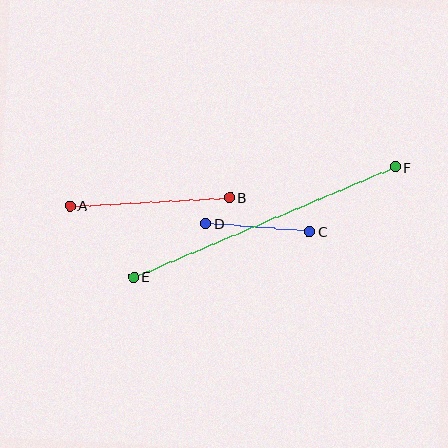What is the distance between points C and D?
The distance is approximately 104 pixels.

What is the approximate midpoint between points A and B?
The midpoint is at approximately (150, 201) pixels.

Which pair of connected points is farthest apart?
Points E and F are farthest apart.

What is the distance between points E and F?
The distance is approximately 284 pixels.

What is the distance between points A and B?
The distance is approximately 160 pixels.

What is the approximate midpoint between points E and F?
The midpoint is at approximately (264, 222) pixels.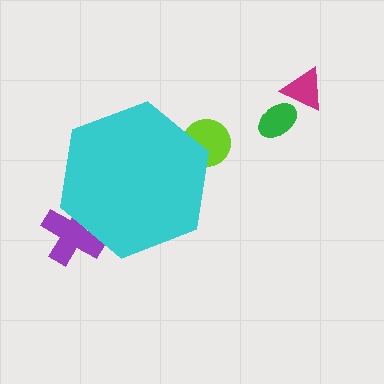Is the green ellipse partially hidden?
No, the green ellipse is fully visible.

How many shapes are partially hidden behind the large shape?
2 shapes are partially hidden.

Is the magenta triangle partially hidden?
No, the magenta triangle is fully visible.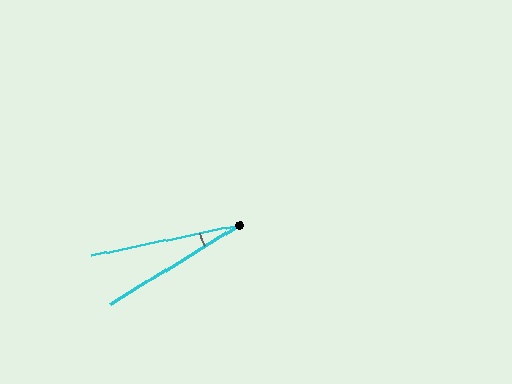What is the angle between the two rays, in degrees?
Approximately 20 degrees.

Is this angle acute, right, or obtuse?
It is acute.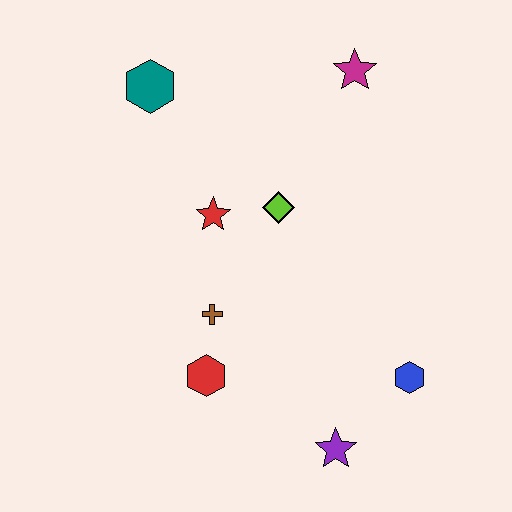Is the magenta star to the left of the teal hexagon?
No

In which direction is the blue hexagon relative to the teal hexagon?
The blue hexagon is below the teal hexagon.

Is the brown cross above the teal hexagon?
No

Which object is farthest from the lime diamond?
The purple star is farthest from the lime diamond.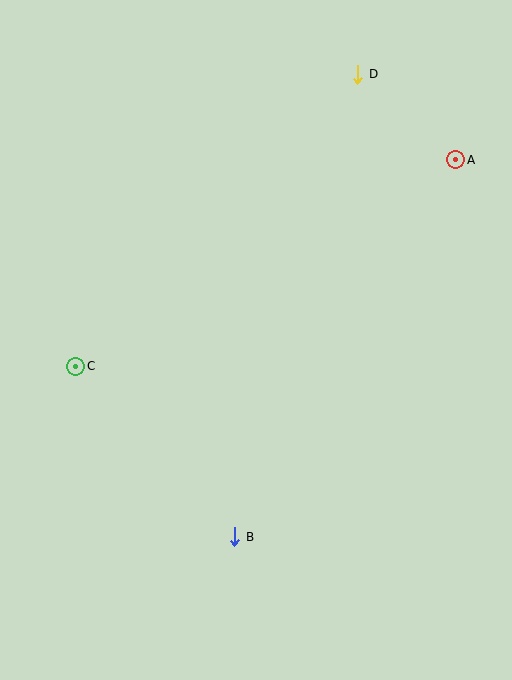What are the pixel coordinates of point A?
Point A is at (456, 160).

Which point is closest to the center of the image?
Point C at (76, 366) is closest to the center.